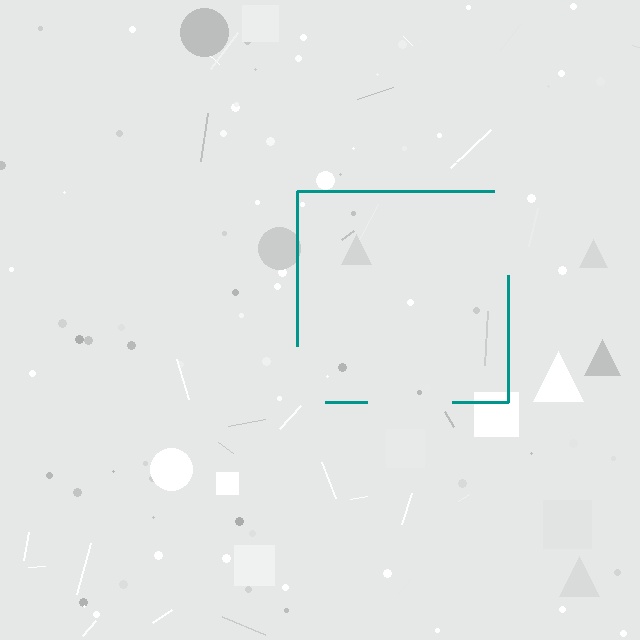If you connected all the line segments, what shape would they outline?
They would outline a square.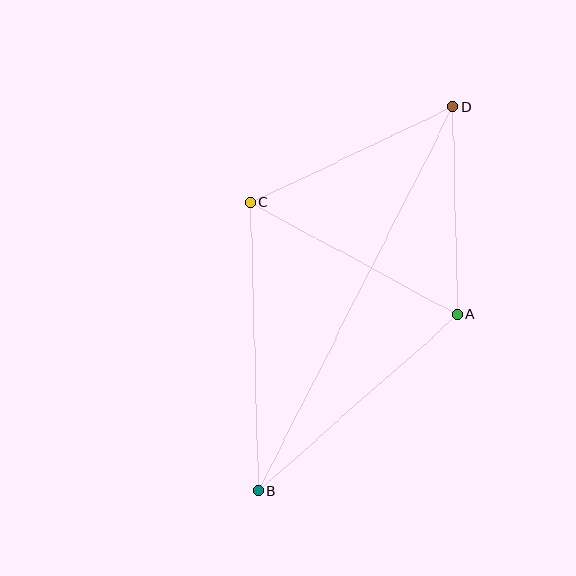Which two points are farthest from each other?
Points B and D are farthest from each other.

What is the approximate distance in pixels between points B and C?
The distance between B and C is approximately 289 pixels.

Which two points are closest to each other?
Points A and D are closest to each other.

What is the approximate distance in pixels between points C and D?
The distance between C and D is approximately 224 pixels.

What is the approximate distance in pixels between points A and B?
The distance between A and B is approximately 266 pixels.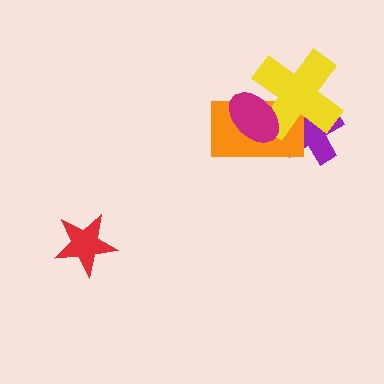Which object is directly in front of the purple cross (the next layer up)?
The orange rectangle is directly in front of the purple cross.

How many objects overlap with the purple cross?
2 objects overlap with the purple cross.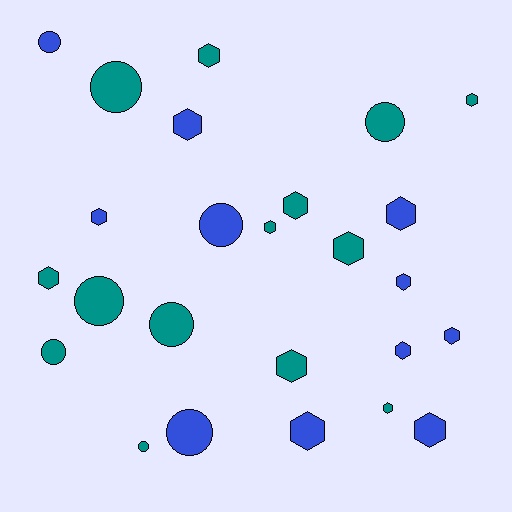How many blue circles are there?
There are 3 blue circles.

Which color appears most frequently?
Teal, with 14 objects.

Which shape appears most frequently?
Hexagon, with 16 objects.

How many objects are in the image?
There are 25 objects.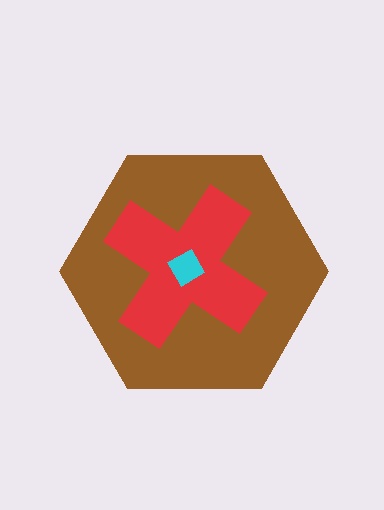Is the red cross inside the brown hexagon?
Yes.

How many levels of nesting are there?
3.